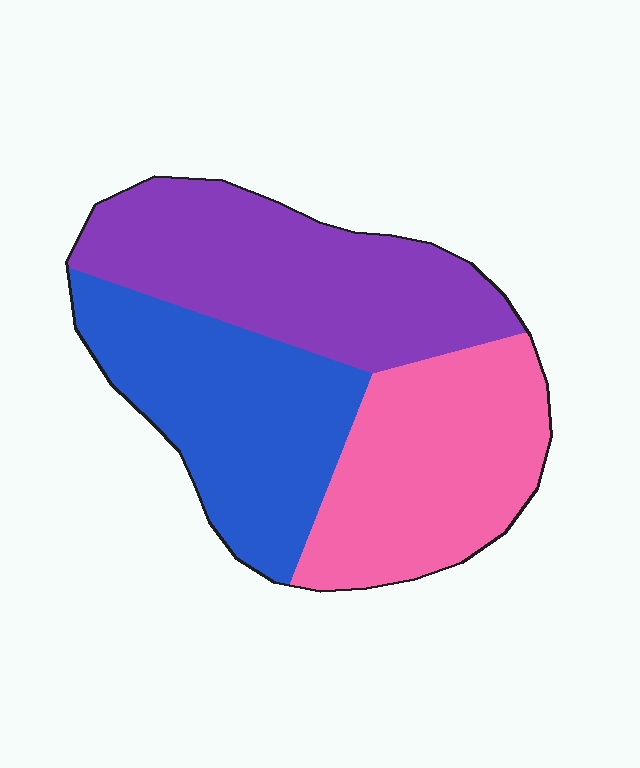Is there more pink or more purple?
Purple.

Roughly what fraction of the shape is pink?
Pink takes up about one third (1/3) of the shape.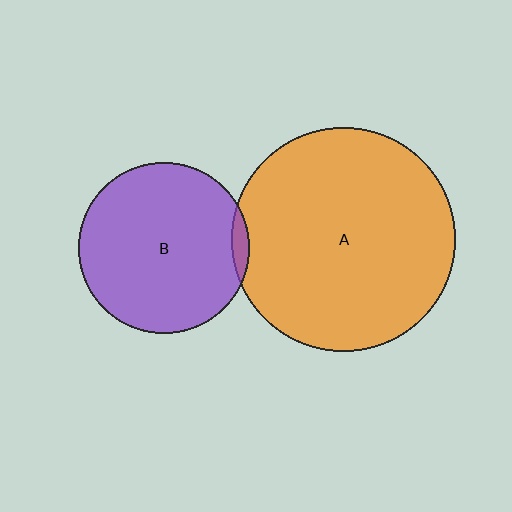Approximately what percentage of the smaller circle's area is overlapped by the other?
Approximately 5%.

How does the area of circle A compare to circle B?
Approximately 1.7 times.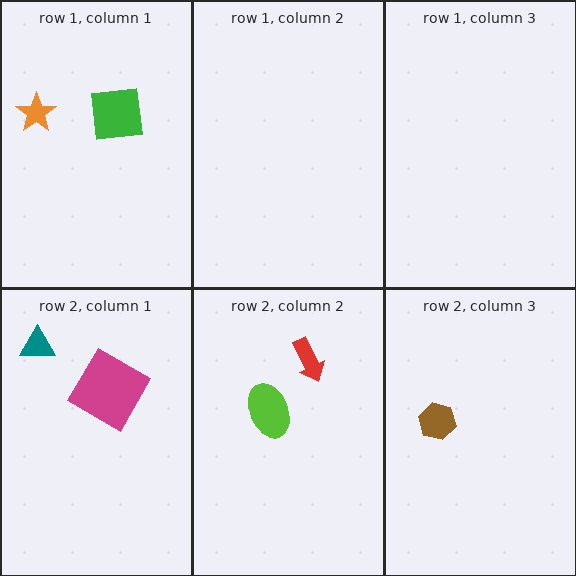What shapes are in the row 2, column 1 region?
The teal triangle, the magenta square.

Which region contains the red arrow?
The row 2, column 2 region.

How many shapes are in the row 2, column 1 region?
2.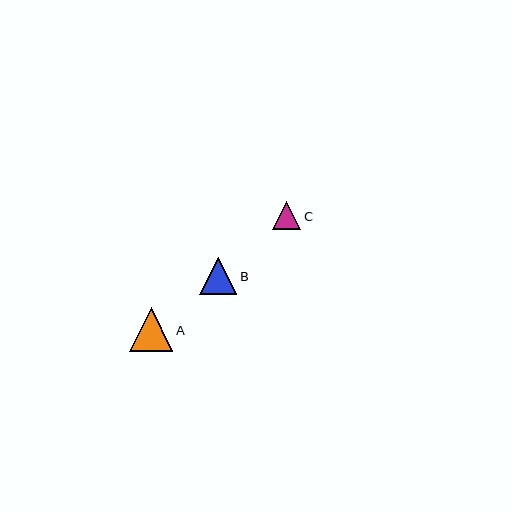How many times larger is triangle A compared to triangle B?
Triangle A is approximately 1.2 times the size of triangle B.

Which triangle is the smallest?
Triangle C is the smallest with a size of approximately 28 pixels.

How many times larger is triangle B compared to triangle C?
Triangle B is approximately 1.3 times the size of triangle C.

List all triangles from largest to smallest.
From largest to smallest: A, B, C.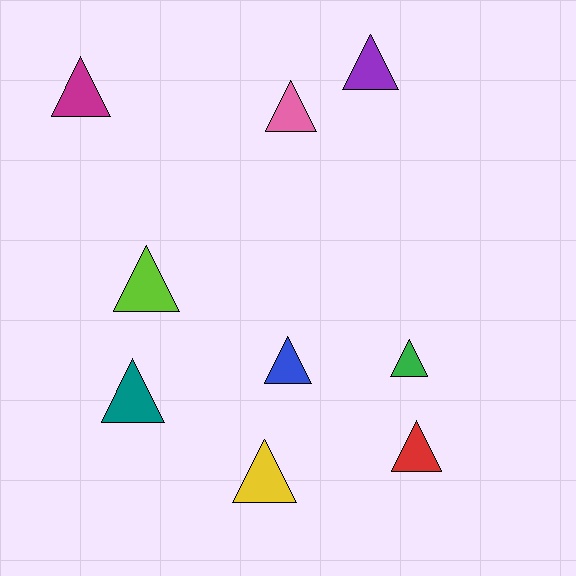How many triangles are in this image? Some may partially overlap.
There are 9 triangles.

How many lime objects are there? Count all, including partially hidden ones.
There is 1 lime object.